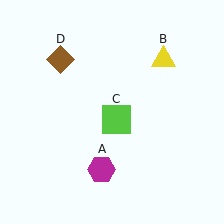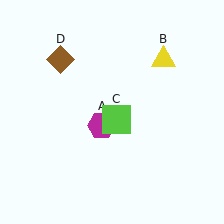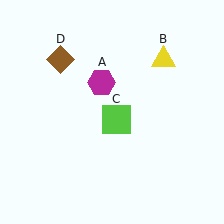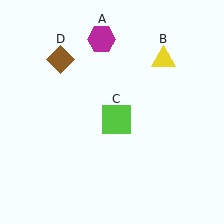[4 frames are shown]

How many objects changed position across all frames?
1 object changed position: magenta hexagon (object A).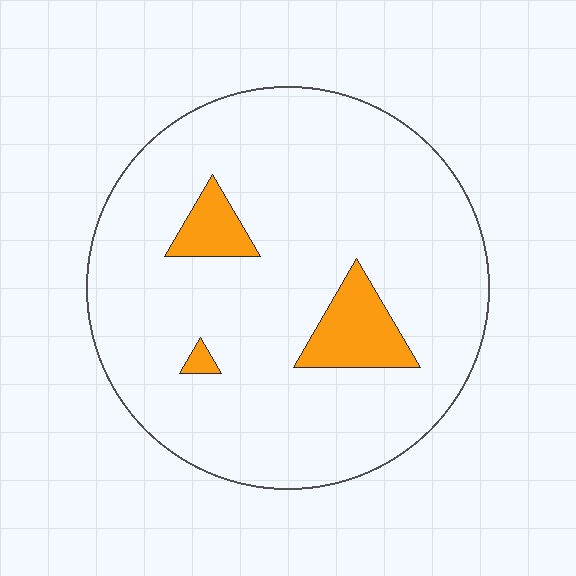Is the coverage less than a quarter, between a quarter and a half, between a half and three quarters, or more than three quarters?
Less than a quarter.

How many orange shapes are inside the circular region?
3.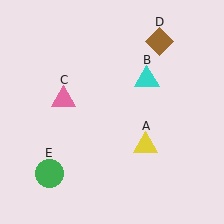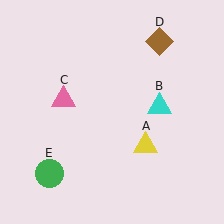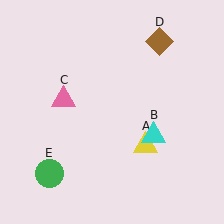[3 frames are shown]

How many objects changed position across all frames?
1 object changed position: cyan triangle (object B).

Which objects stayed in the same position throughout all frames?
Yellow triangle (object A) and pink triangle (object C) and brown diamond (object D) and green circle (object E) remained stationary.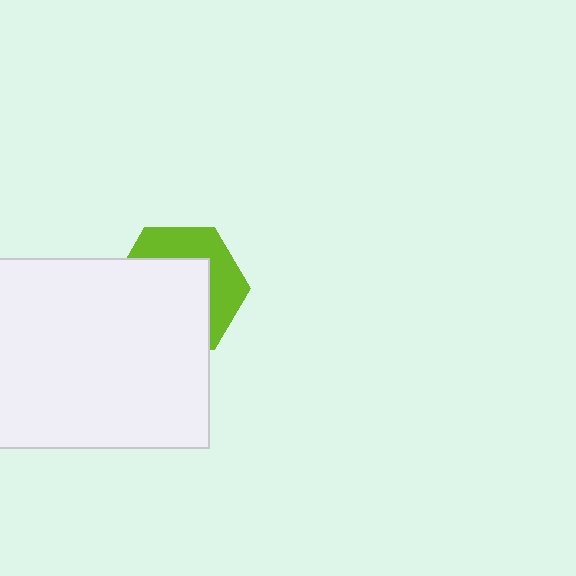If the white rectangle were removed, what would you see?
You would see the complete lime hexagon.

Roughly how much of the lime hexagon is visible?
A small part of it is visible (roughly 39%).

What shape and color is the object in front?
The object in front is a white rectangle.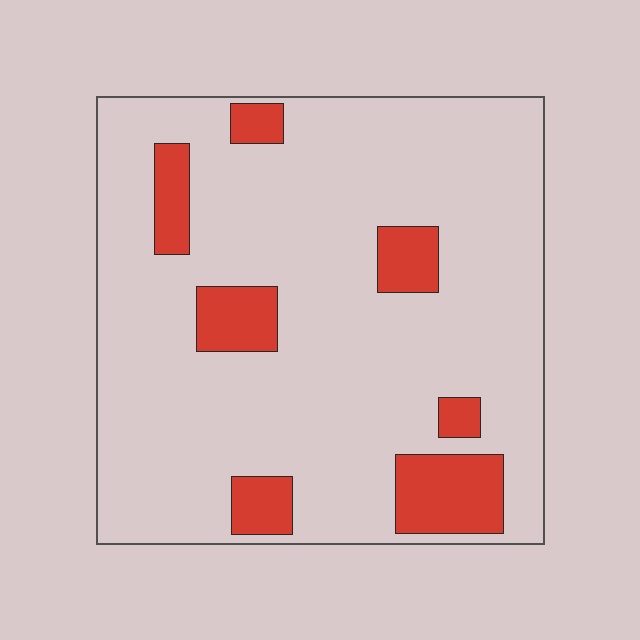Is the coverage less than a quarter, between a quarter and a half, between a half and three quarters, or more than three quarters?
Less than a quarter.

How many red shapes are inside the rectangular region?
7.